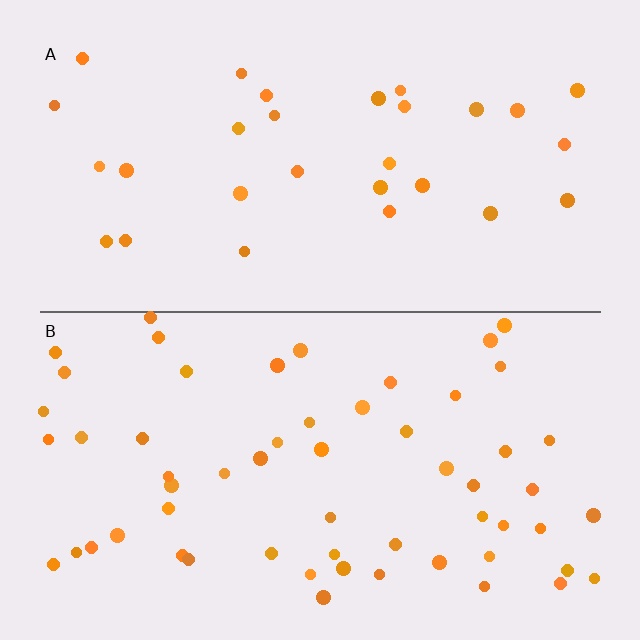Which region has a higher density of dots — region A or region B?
B (the bottom).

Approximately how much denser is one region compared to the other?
Approximately 2.0× — region B over region A.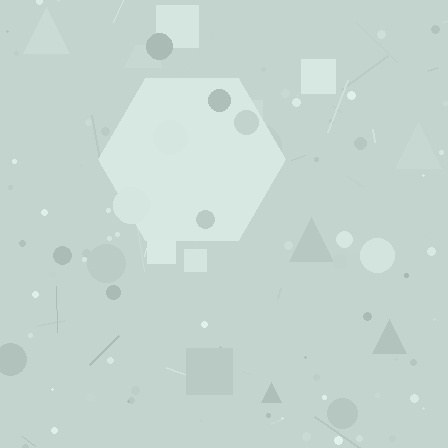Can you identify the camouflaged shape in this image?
The camouflaged shape is a hexagon.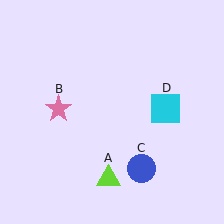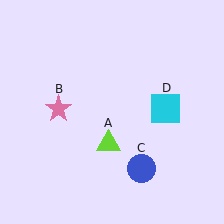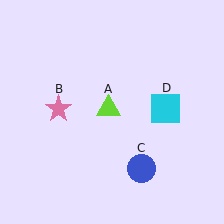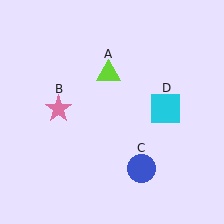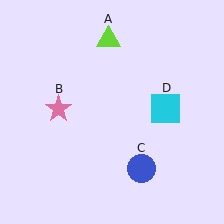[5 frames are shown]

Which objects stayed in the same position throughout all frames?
Pink star (object B) and blue circle (object C) and cyan square (object D) remained stationary.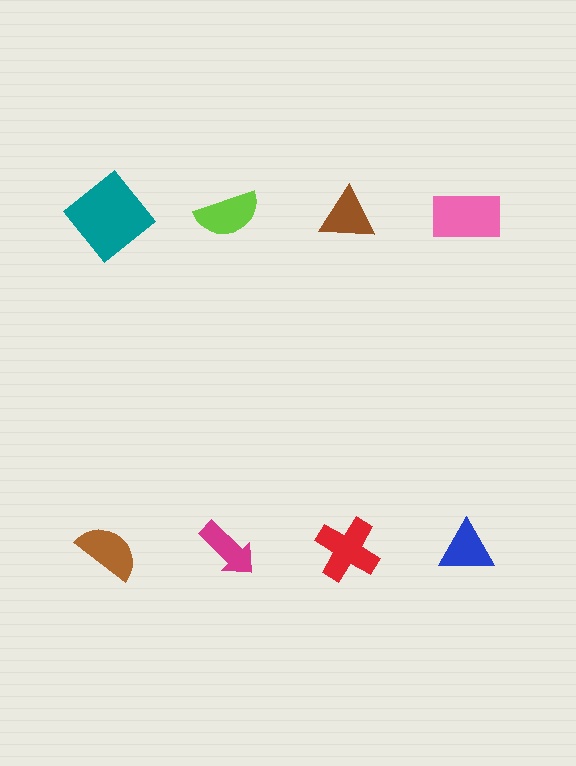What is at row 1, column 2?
A lime semicircle.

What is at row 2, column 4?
A blue triangle.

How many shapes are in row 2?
4 shapes.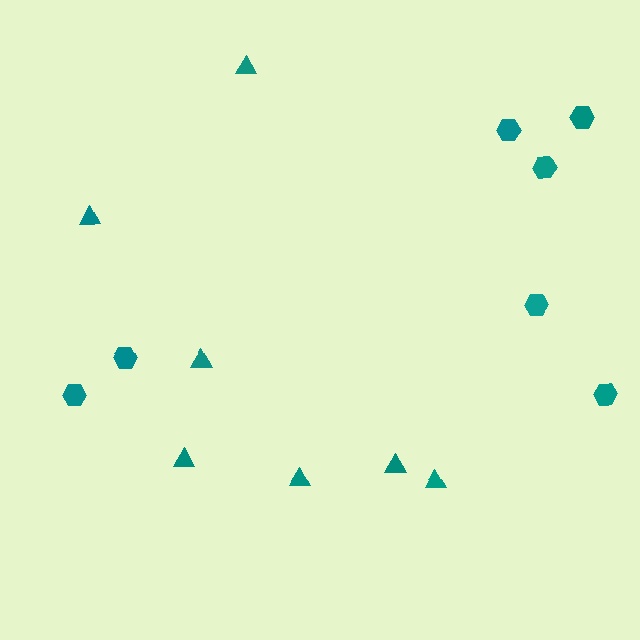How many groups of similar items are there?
There are 2 groups: one group of triangles (7) and one group of hexagons (7).